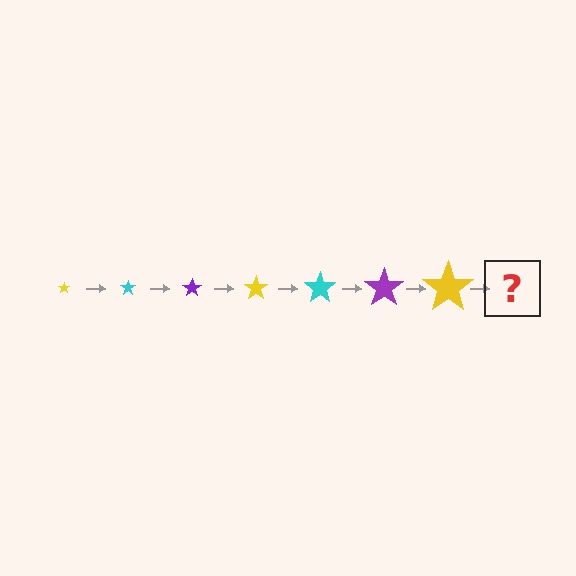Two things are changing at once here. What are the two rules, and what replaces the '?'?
The two rules are that the star grows larger each step and the color cycles through yellow, cyan, and purple. The '?' should be a cyan star, larger than the previous one.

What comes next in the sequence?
The next element should be a cyan star, larger than the previous one.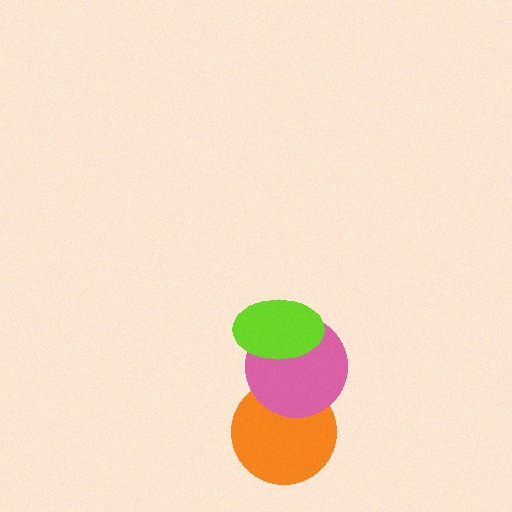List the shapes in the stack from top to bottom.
From top to bottom: the lime ellipse, the pink circle, the orange circle.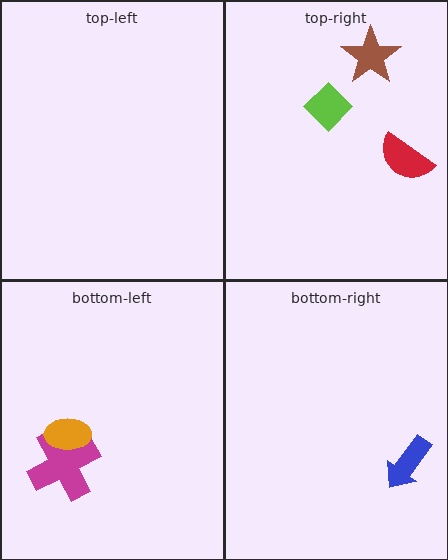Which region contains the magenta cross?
The bottom-left region.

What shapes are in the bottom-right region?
The blue arrow.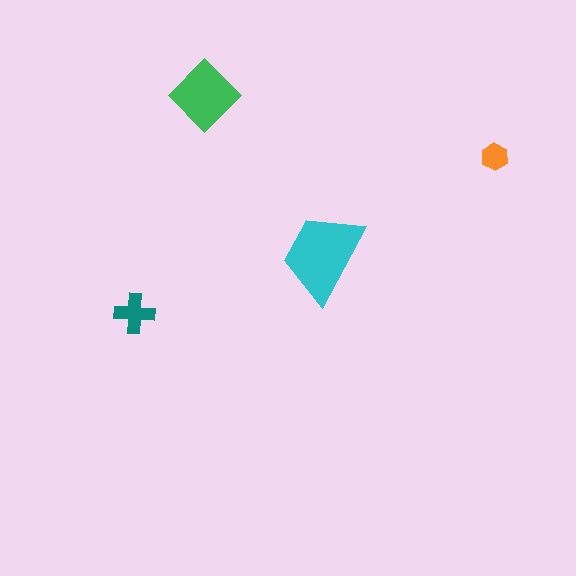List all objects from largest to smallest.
The cyan trapezoid, the green diamond, the teal cross, the orange hexagon.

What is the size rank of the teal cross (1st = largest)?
3rd.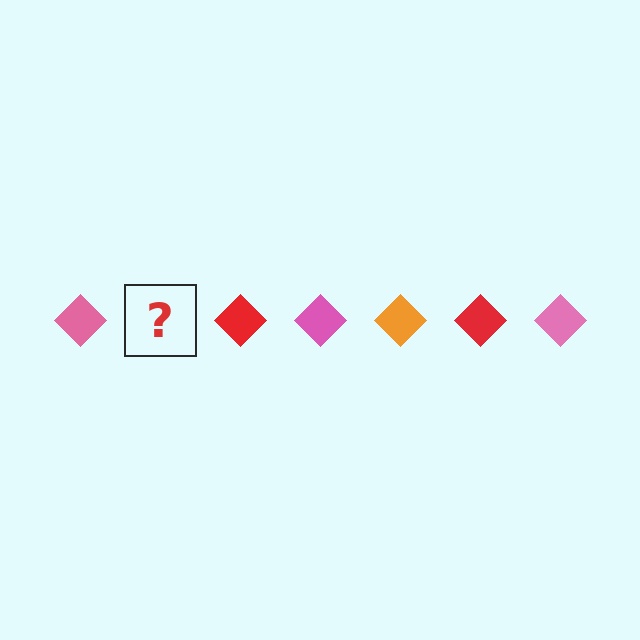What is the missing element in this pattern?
The missing element is an orange diamond.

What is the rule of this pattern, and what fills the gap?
The rule is that the pattern cycles through pink, orange, red diamonds. The gap should be filled with an orange diamond.